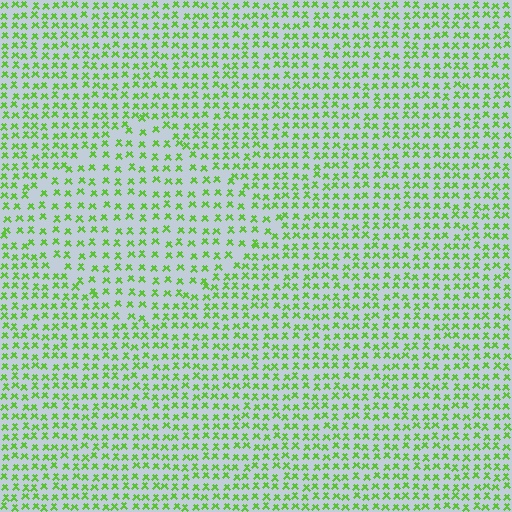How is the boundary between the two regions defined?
The boundary is defined by a change in element density (approximately 1.5x ratio). All elements are the same color, size, and shape.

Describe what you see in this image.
The image contains small lime elements arranged at two different densities. A diamond-shaped region is visible where the elements are less densely packed than the surrounding area.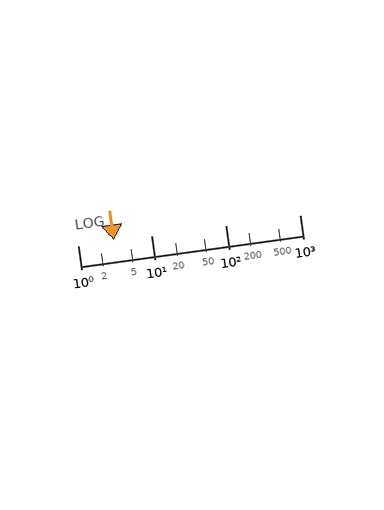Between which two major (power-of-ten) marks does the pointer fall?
The pointer is between 1 and 10.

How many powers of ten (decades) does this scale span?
The scale spans 3 decades, from 1 to 1000.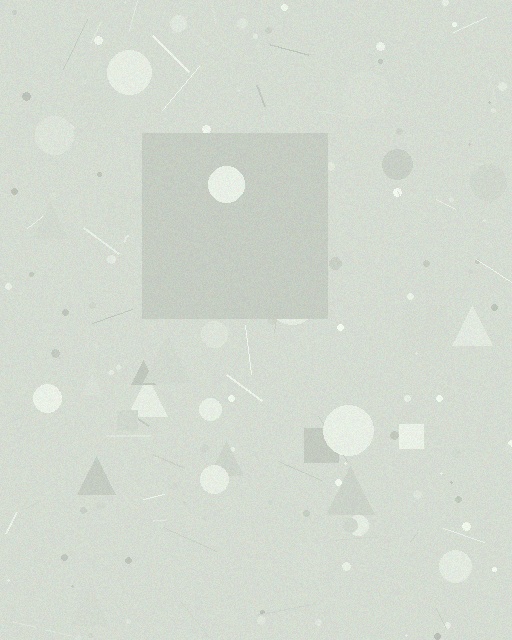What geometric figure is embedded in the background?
A square is embedded in the background.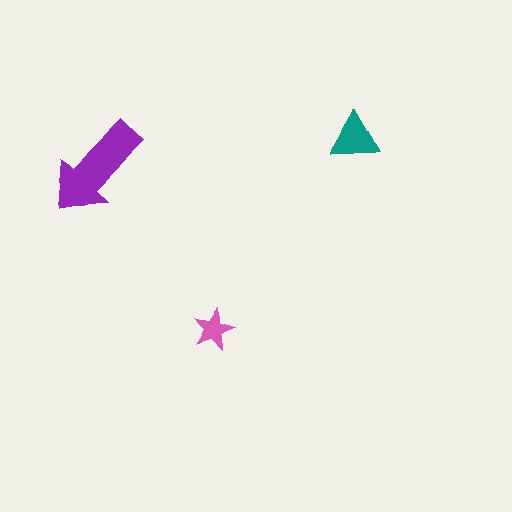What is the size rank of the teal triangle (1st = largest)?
2nd.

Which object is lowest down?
The pink star is bottommost.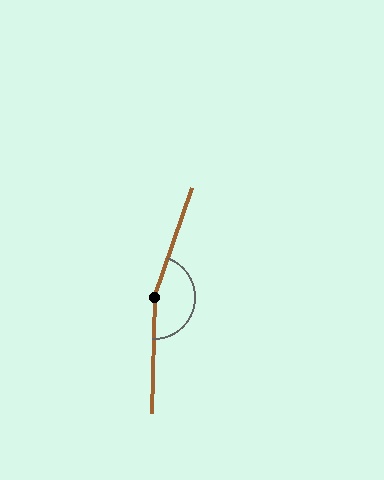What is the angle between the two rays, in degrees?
Approximately 162 degrees.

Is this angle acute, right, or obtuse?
It is obtuse.